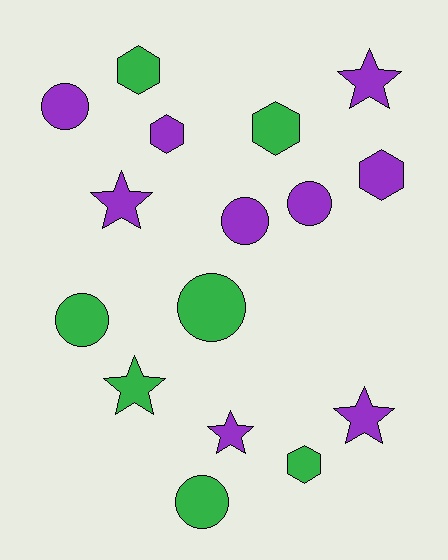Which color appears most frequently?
Purple, with 9 objects.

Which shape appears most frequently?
Circle, with 6 objects.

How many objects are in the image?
There are 16 objects.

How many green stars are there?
There is 1 green star.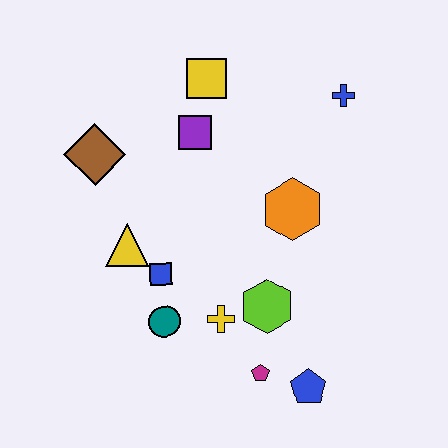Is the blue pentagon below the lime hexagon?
Yes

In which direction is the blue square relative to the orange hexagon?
The blue square is to the left of the orange hexagon.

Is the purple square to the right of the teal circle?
Yes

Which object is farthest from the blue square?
The blue cross is farthest from the blue square.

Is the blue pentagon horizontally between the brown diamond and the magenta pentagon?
No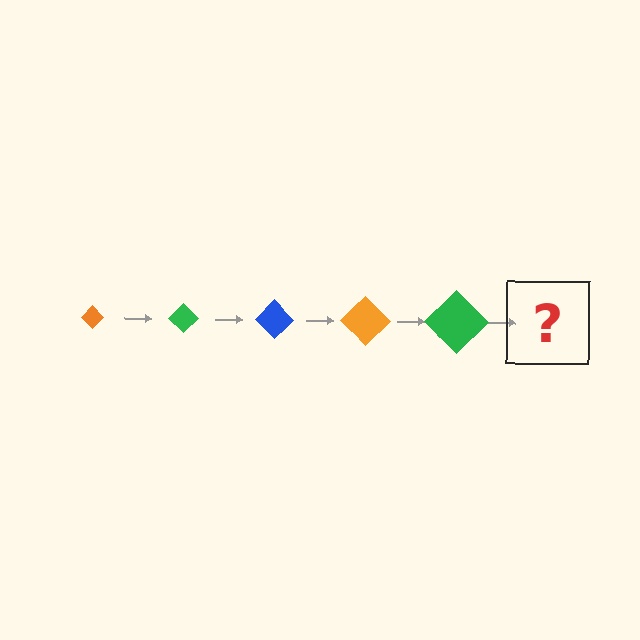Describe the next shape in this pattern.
It should be a blue diamond, larger than the previous one.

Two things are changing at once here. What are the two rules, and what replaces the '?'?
The two rules are that the diamond grows larger each step and the color cycles through orange, green, and blue. The '?' should be a blue diamond, larger than the previous one.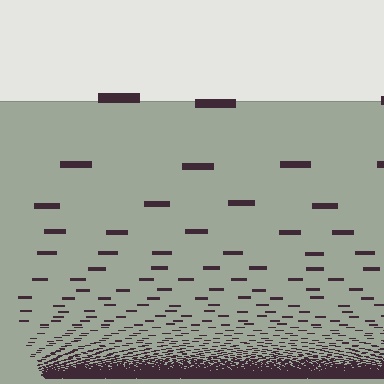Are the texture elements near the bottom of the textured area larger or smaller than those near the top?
Smaller. The gradient is inverted — elements near the bottom are smaller and denser.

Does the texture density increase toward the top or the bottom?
Density increases toward the bottom.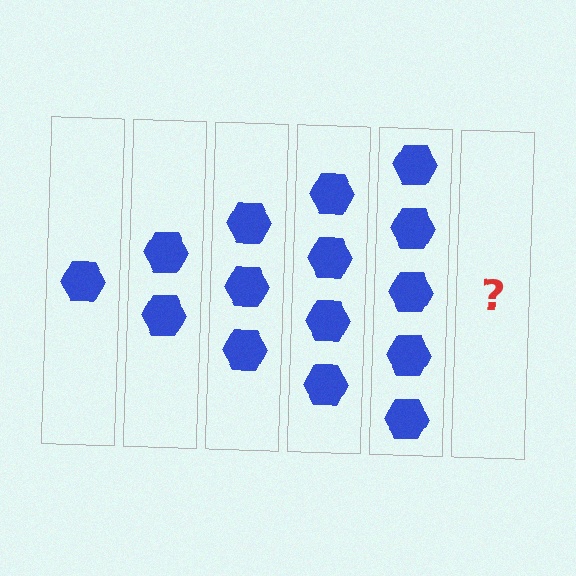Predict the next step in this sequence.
The next step is 6 hexagons.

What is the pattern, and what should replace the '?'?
The pattern is that each step adds one more hexagon. The '?' should be 6 hexagons.